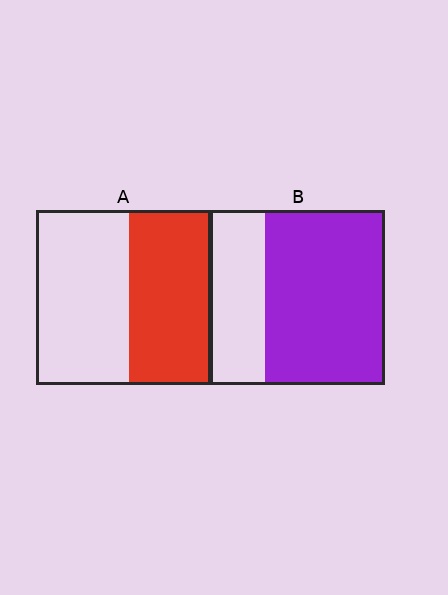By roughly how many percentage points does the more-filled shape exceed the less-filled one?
By roughly 20 percentage points (B over A).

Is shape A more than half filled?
Roughly half.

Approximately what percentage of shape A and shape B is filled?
A is approximately 45% and B is approximately 70%.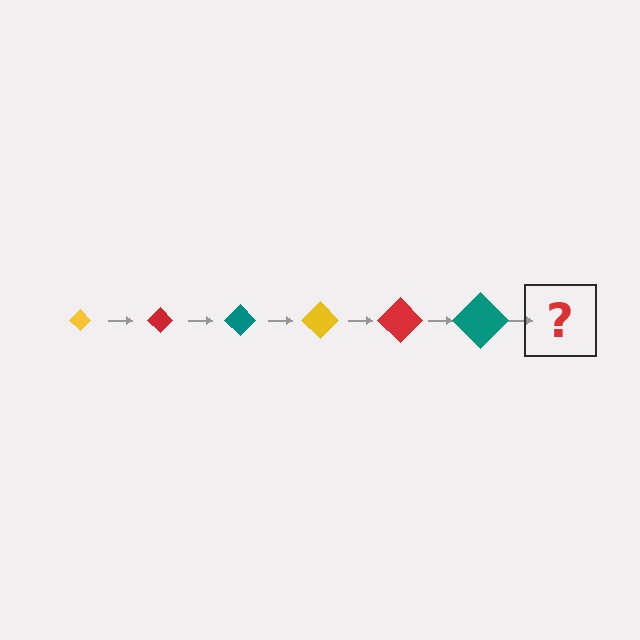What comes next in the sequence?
The next element should be a yellow diamond, larger than the previous one.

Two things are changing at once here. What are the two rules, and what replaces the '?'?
The two rules are that the diamond grows larger each step and the color cycles through yellow, red, and teal. The '?' should be a yellow diamond, larger than the previous one.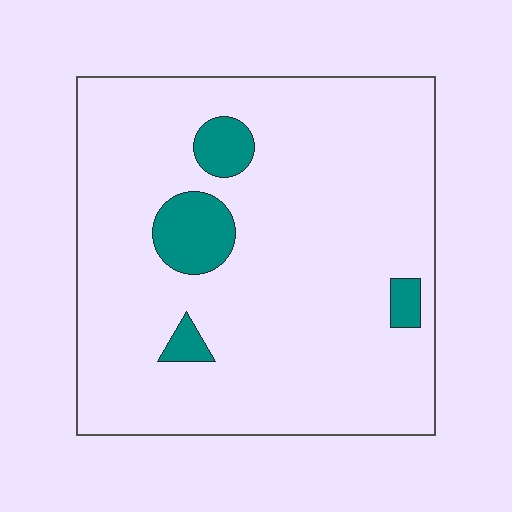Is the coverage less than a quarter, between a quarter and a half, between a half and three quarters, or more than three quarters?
Less than a quarter.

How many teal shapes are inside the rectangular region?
4.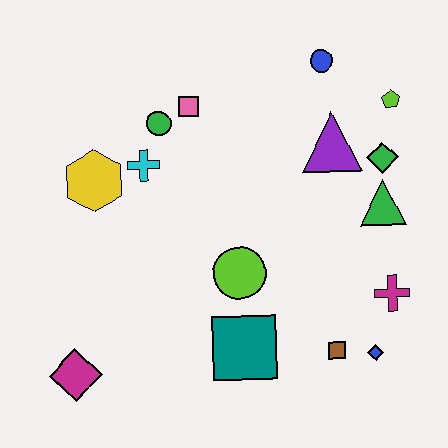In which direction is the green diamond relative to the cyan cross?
The green diamond is to the right of the cyan cross.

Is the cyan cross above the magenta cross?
Yes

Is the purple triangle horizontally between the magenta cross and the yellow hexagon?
Yes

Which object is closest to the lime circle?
The teal square is closest to the lime circle.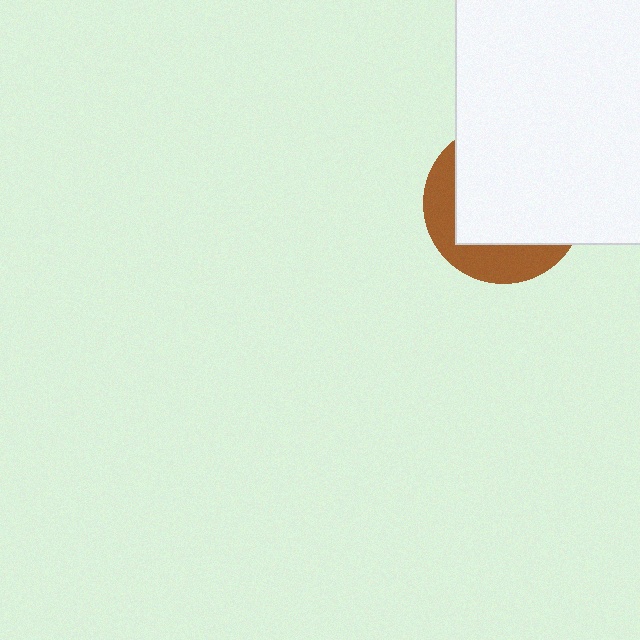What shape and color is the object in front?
The object in front is a white square.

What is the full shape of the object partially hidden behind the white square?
The partially hidden object is a brown circle.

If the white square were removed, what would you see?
You would see the complete brown circle.